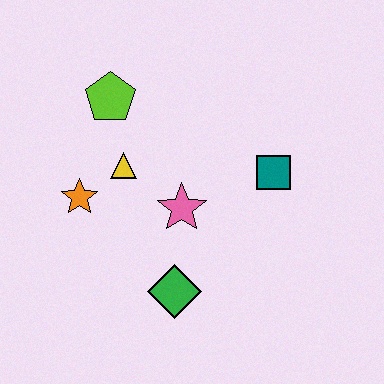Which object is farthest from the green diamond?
The lime pentagon is farthest from the green diamond.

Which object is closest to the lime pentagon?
The yellow triangle is closest to the lime pentagon.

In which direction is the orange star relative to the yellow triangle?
The orange star is to the left of the yellow triangle.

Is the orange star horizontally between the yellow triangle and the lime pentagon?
No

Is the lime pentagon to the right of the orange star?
Yes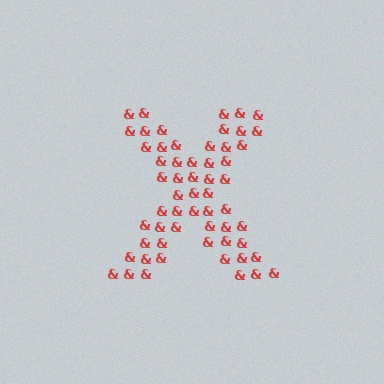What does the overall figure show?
The overall figure shows the letter X.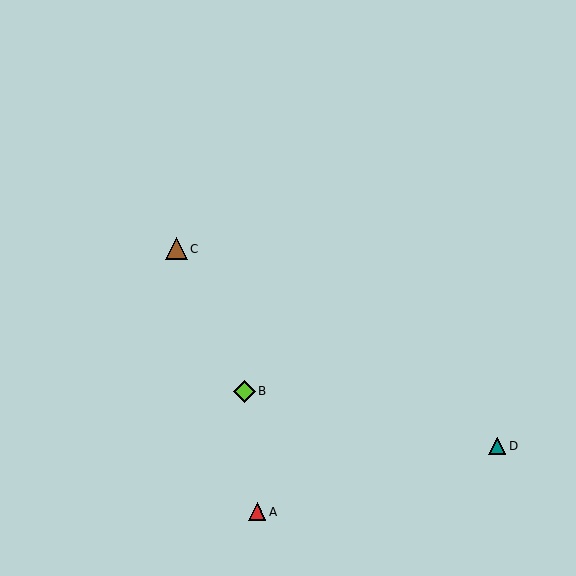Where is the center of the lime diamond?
The center of the lime diamond is at (244, 391).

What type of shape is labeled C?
Shape C is a brown triangle.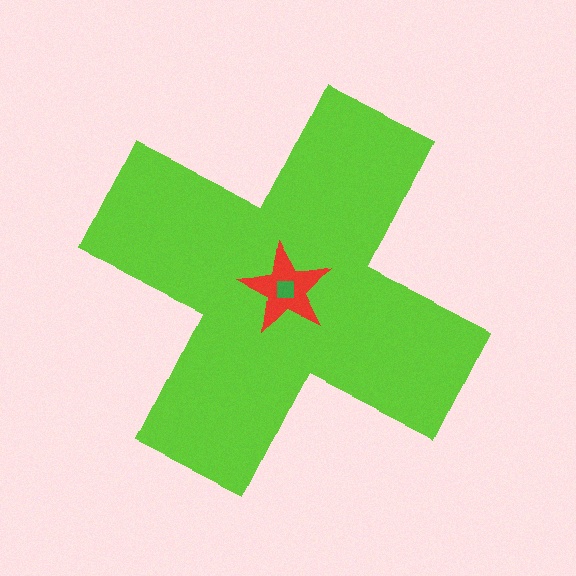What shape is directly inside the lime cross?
The red star.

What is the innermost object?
The green square.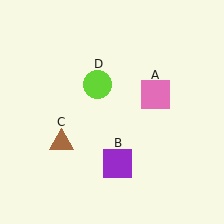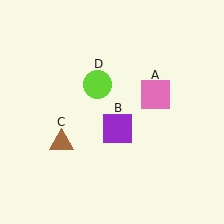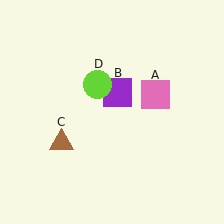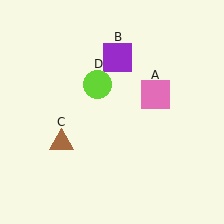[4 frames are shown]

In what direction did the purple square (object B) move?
The purple square (object B) moved up.